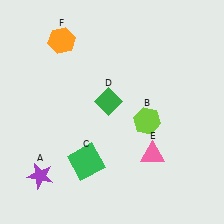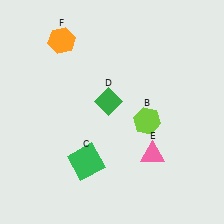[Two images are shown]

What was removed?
The purple star (A) was removed in Image 2.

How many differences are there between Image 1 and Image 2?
There is 1 difference between the two images.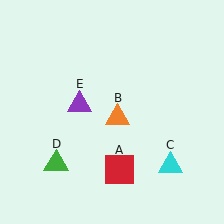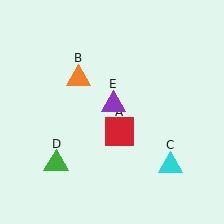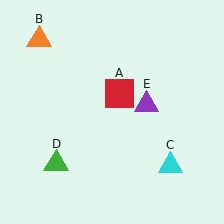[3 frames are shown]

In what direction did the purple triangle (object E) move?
The purple triangle (object E) moved right.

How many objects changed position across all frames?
3 objects changed position: red square (object A), orange triangle (object B), purple triangle (object E).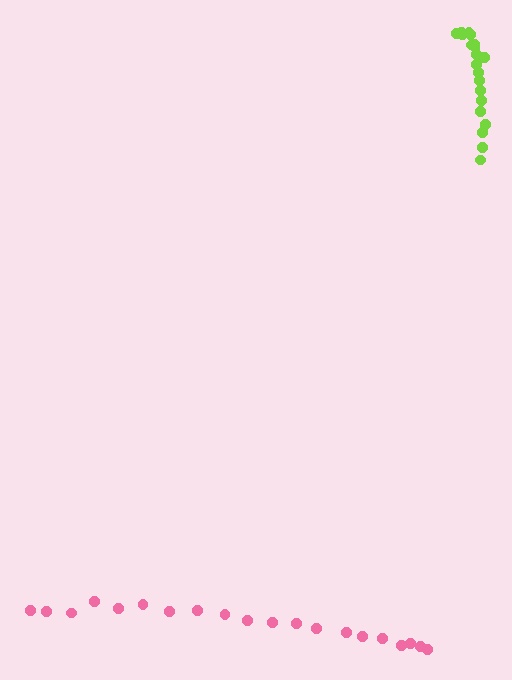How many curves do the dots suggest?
There are 2 distinct paths.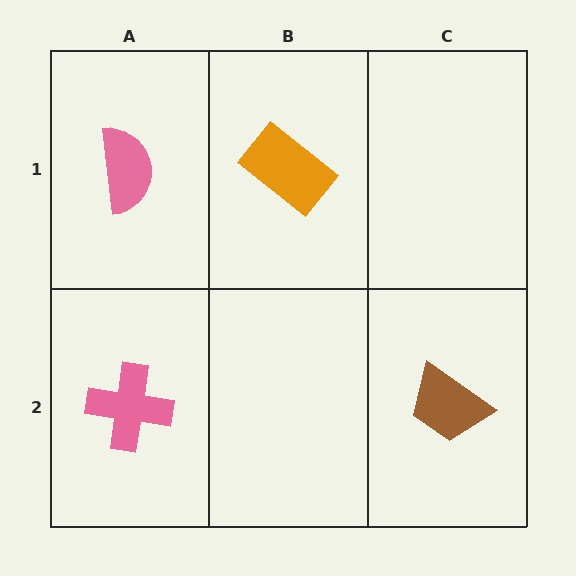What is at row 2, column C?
A brown trapezoid.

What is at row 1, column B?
An orange rectangle.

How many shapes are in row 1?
2 shapes.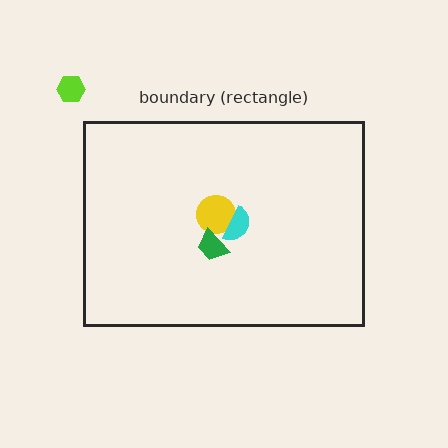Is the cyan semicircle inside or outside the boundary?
Inside.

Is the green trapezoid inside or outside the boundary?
Inside.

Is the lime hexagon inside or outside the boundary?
Outside.